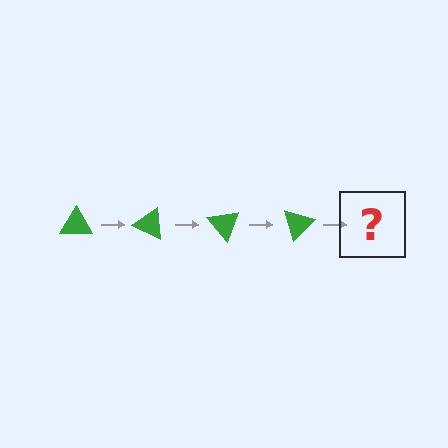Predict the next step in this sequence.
The next step is a green triangle rotated 100 degrees.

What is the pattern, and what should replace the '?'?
The pattern is that the triangle rotates 25 degrees each step. The '?' should be a green triangle rotated 100 degrees.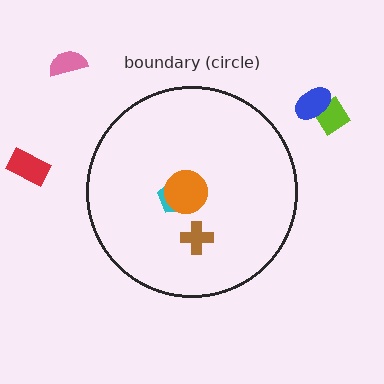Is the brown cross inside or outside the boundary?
Inside.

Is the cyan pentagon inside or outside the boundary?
Inside.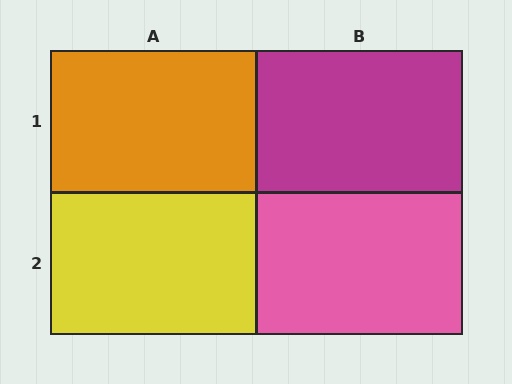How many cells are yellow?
1 cell is yellow.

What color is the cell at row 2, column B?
Pink.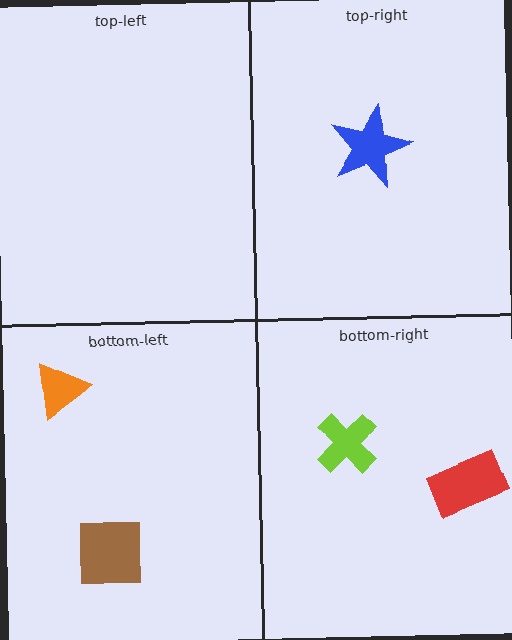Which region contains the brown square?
The bottom-left region.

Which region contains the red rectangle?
The bottom-right region.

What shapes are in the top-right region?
The blue star.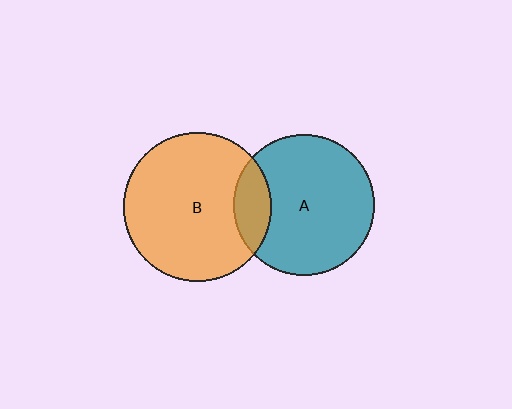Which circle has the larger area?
Circle B (orange).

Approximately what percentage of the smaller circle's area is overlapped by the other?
Approximately 15%.